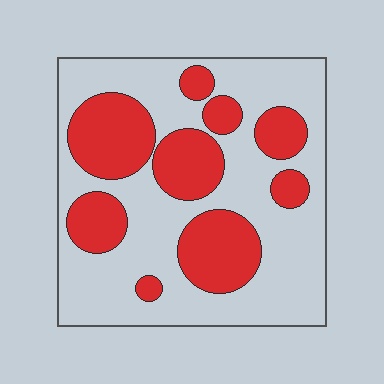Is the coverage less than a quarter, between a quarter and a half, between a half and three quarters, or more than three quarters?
Between a quarter and a half.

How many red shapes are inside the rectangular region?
9.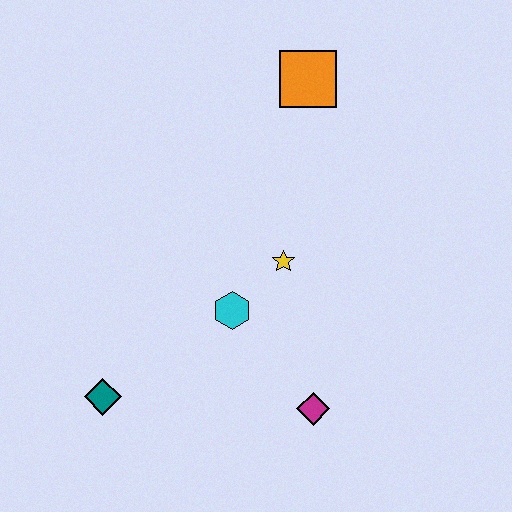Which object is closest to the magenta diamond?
The cyan hexagon is closest to the magenta diamond.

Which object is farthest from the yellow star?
The teal diamond is farthest from the yellow star.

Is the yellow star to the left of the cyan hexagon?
No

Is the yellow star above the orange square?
No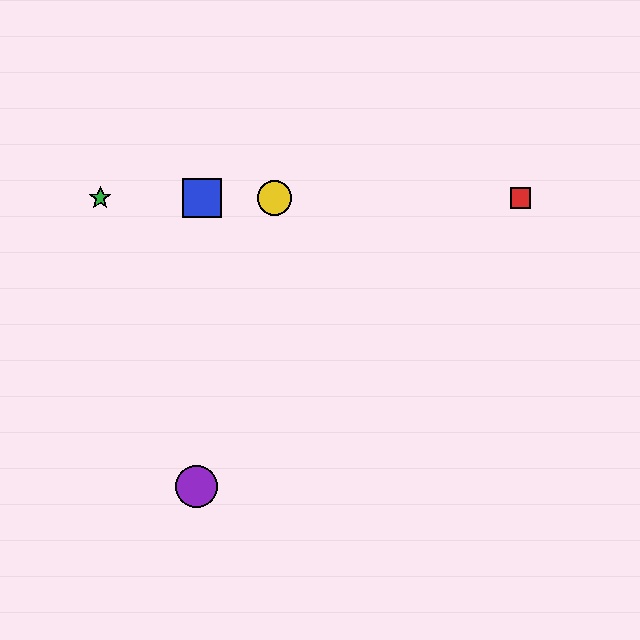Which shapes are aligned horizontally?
The red square, the blue square, the green star, the yellow circle are aligned horizontally.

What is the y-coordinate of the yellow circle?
The yellow circle is at y≈198.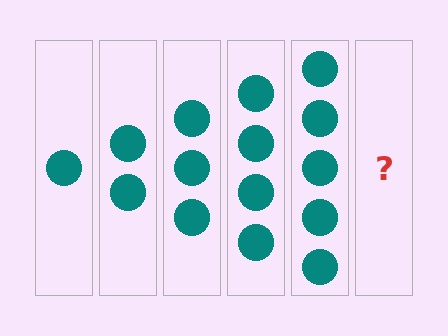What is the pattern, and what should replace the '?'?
The pattern is that each step adds one more circle. The '?' should be 6 circles.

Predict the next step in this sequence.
The next step is 6 circles.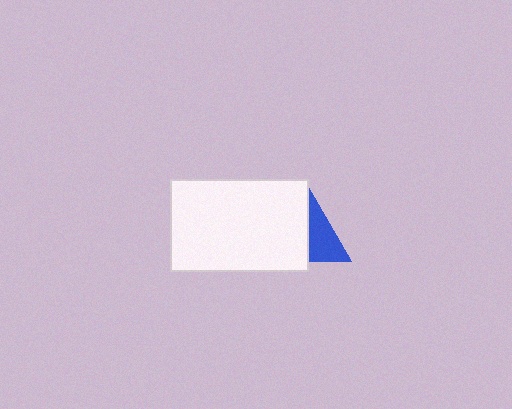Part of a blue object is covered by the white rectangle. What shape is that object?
It is a triangle.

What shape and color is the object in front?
The object in front is a white rectangle.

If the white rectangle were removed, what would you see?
You would see the complete blue triangle.